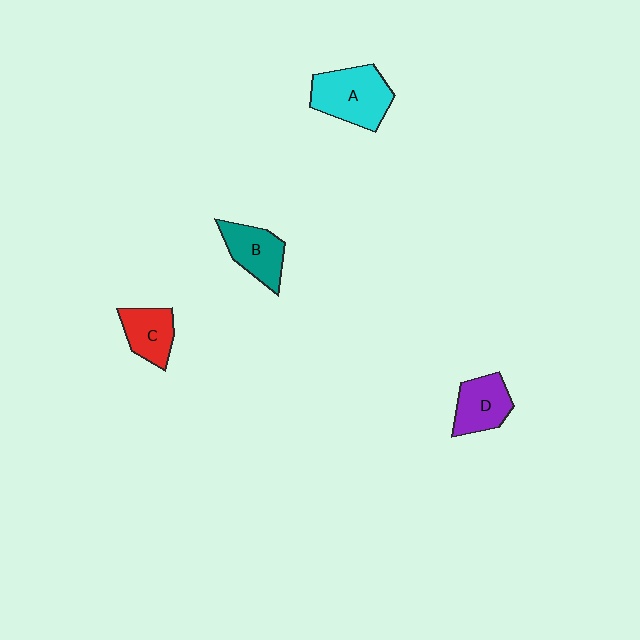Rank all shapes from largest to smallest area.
From largest to smallest: A (cyan), B (teal), D (purple), C (red).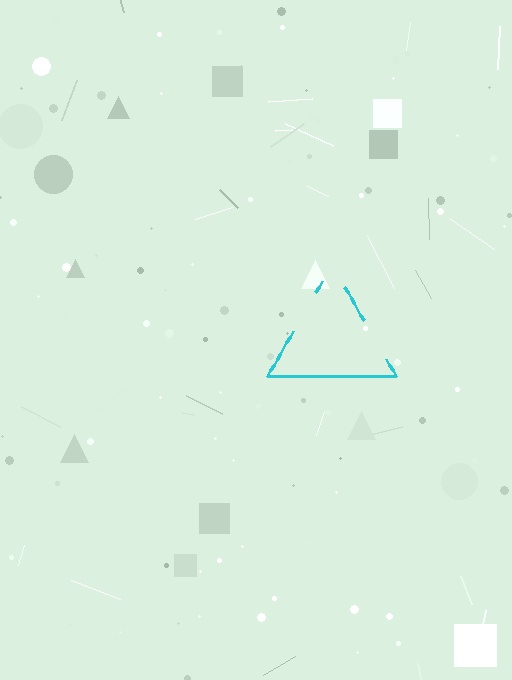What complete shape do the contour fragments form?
The contour fragments form a triangle.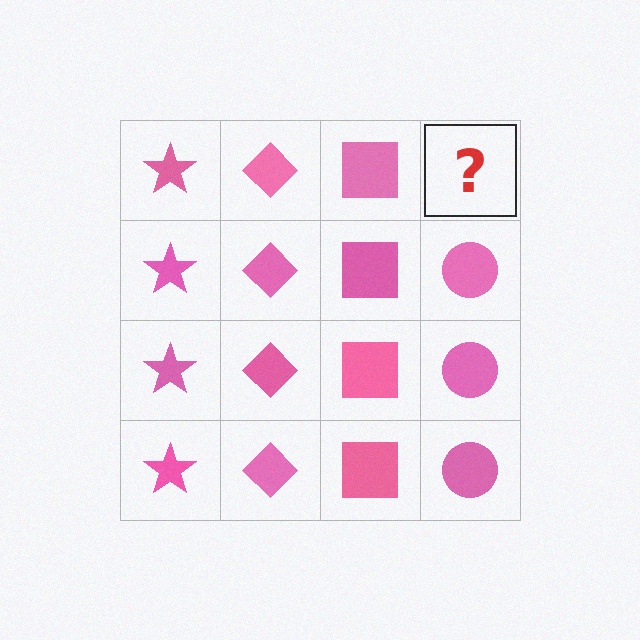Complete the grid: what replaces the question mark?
The question mark should be replaced with a pink circle.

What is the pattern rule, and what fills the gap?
The rule is that each column has a consistent shape. The gap should be filled with a pink circle.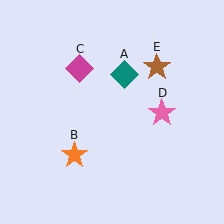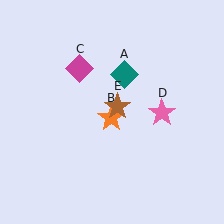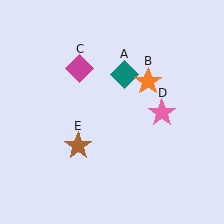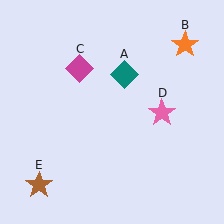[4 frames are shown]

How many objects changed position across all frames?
2 objects changed position: orange star (object B), brown star (object E).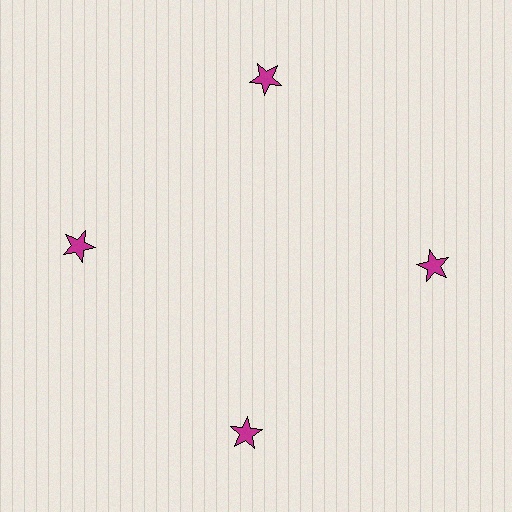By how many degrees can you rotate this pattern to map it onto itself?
The pattern maps onto itself every 90 degrees of rotation.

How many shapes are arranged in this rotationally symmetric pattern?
There are 4 shapes, arranged in 4 groups of 1.